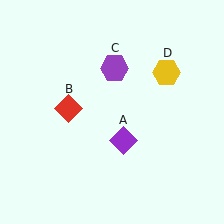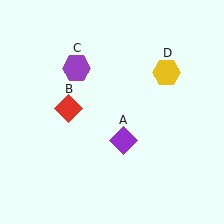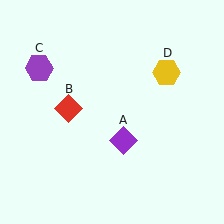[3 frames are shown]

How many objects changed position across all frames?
1 object changed position: purple hexagon (object C).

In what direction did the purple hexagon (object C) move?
The purple hexagon (object C) moved left.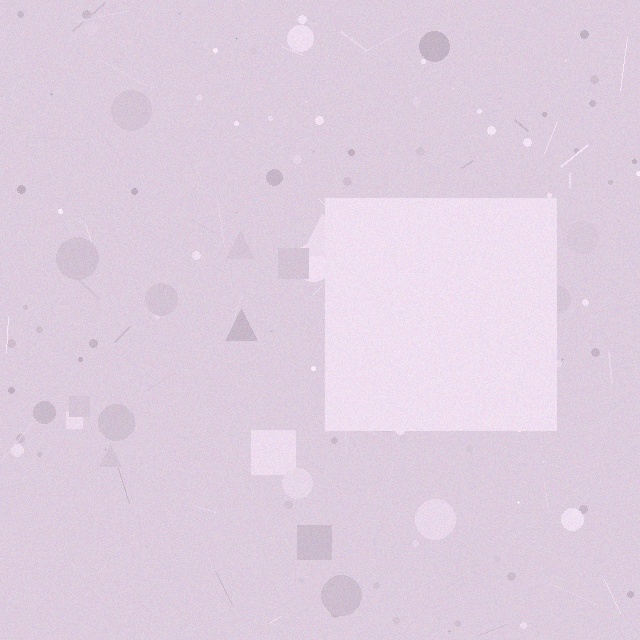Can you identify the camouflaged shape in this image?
The camouflaged shape is a square.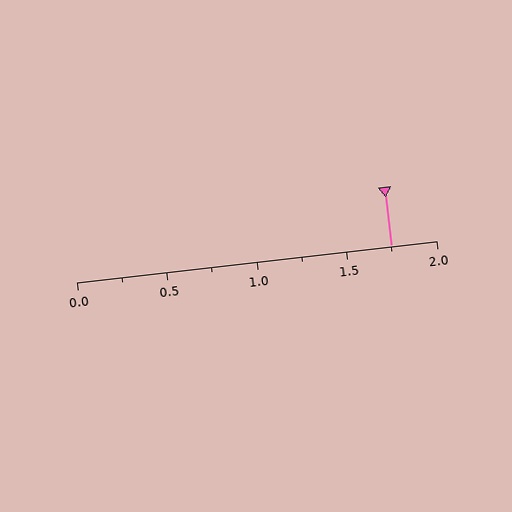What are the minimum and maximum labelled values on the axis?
The axis runs from 0.0 to 2.0.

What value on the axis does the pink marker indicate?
The marker indicates approximately 1.75.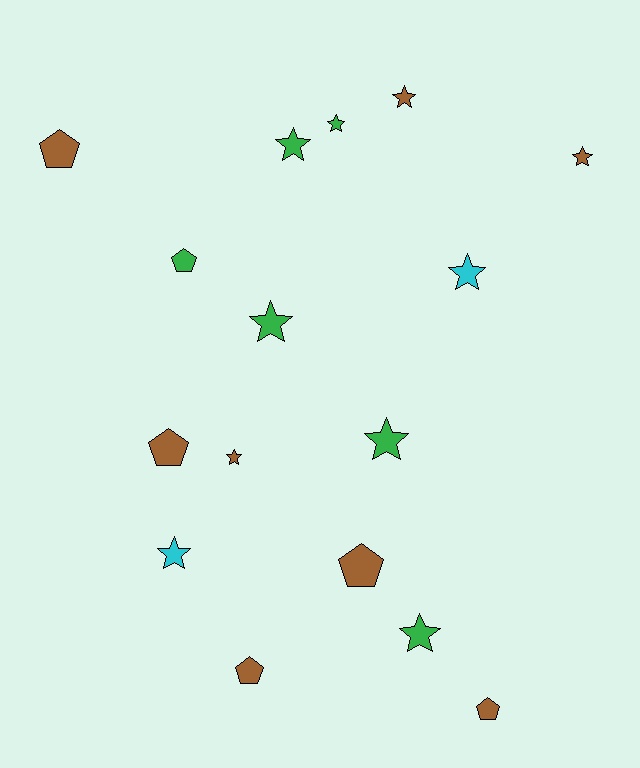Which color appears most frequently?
Brown, with 8 objects.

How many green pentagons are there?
There is 1 green pentagon.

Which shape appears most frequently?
Star, with 10 objects.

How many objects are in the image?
There are 16 objects.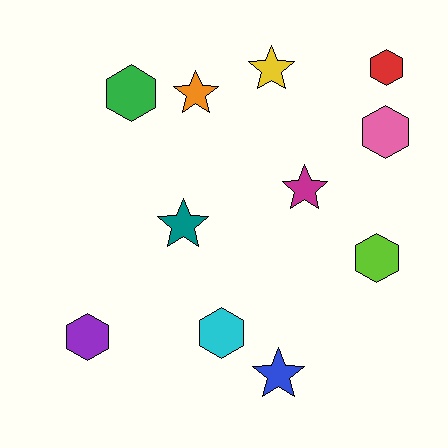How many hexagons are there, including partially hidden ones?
There are 6 hexagons.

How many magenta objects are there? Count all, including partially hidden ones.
There is 1 magenta object.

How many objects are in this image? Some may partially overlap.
There are 11 objects.